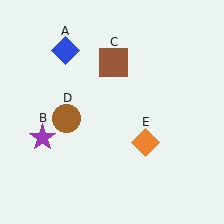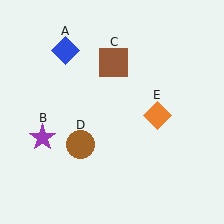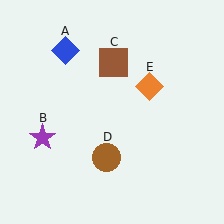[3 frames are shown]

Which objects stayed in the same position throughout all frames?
Blue diamond (object A) and purple star (object B) and brown square (object C) remained stationary.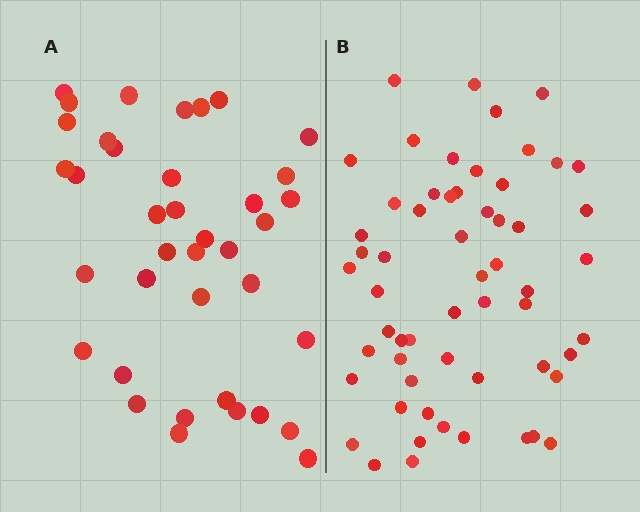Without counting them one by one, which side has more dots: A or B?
Region B (the right region) has more dots.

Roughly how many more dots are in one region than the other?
Region B has approximately 20 more dots than region A.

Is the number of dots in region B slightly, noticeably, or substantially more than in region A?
Region B has substantially more. The ratio is roughly 1.5 to 1.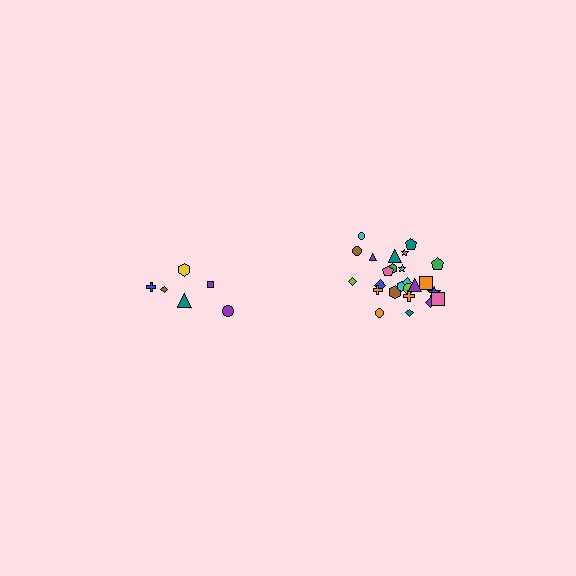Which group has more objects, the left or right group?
The right group.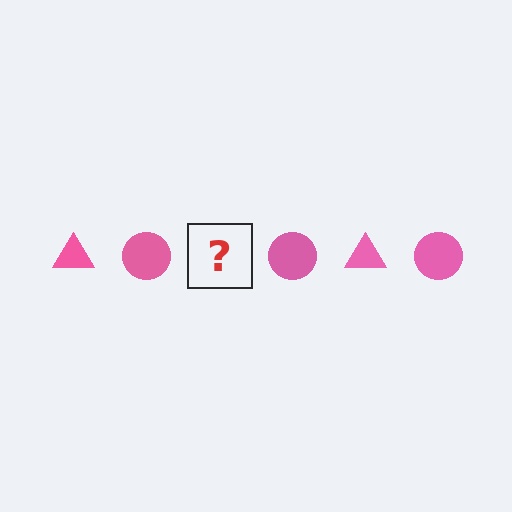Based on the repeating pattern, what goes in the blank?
The blank should be a pink triangle.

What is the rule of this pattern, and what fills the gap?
The rule is that the pattern cycles through triangle, circle shapes in pink. The gap should be filled with a pink triangle.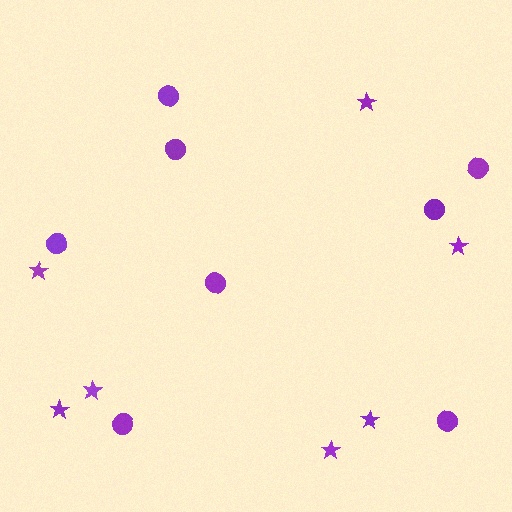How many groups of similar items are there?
There are 2 groups: one group of stars (7) and one group of circles (8).